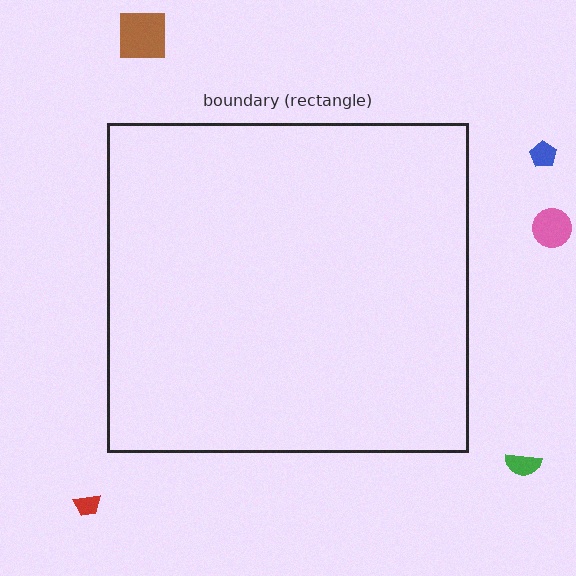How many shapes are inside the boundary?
0 inside, 5 outside.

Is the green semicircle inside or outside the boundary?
Outside.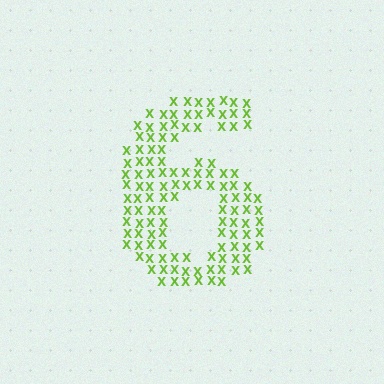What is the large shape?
The large shape is the digit 6.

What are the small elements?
The small elements are letter X's.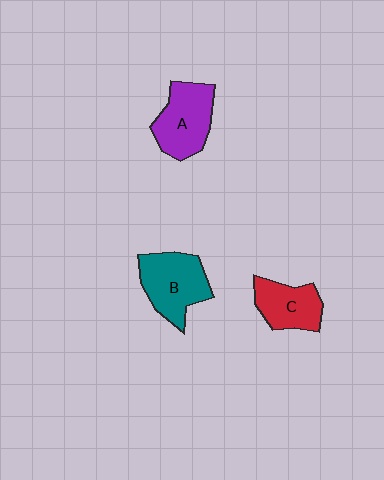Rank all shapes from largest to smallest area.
From largest to smallest: B (teal), A (purple), C (red).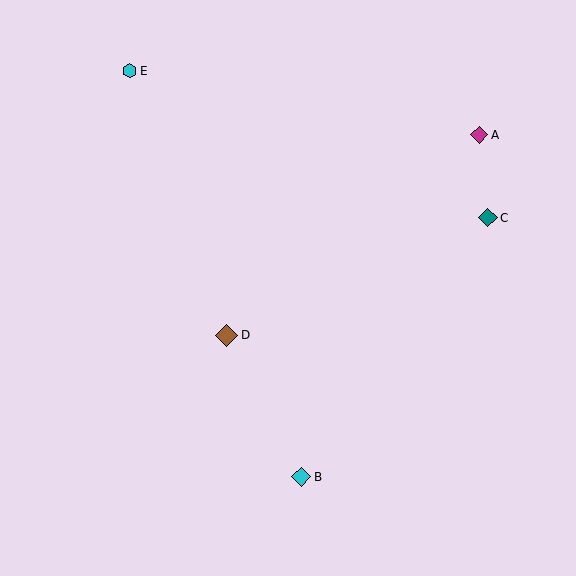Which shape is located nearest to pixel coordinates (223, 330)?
The brown diamond (labeled D) at (227, 335) is nearest to that location.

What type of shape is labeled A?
Shape A is a magenta diamond.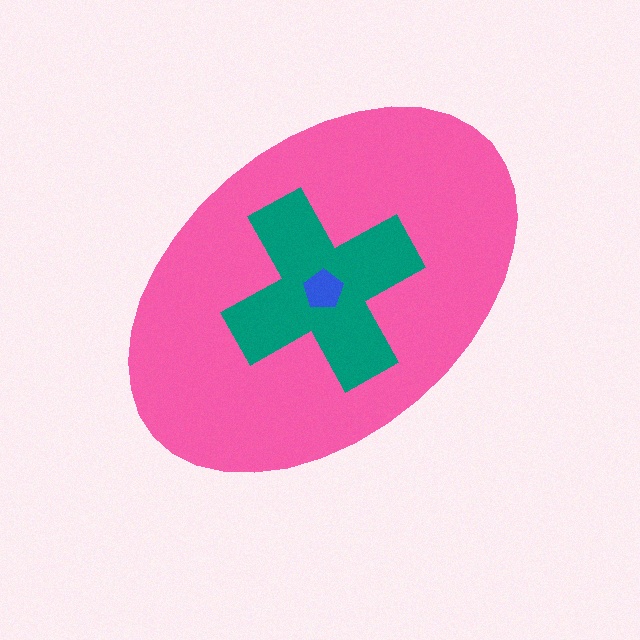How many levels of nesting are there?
3.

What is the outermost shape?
The pink ellipse.